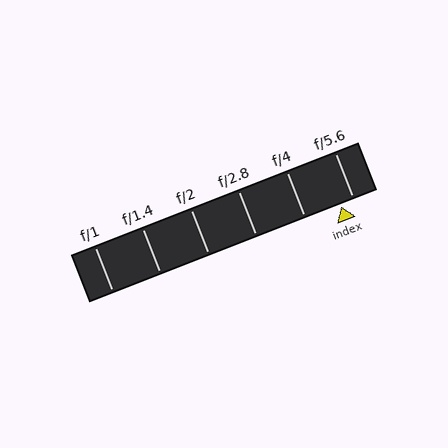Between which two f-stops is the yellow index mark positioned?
The index mark is between f/4 and f/5.6.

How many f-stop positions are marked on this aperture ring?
There are 6 f-stop positions marked.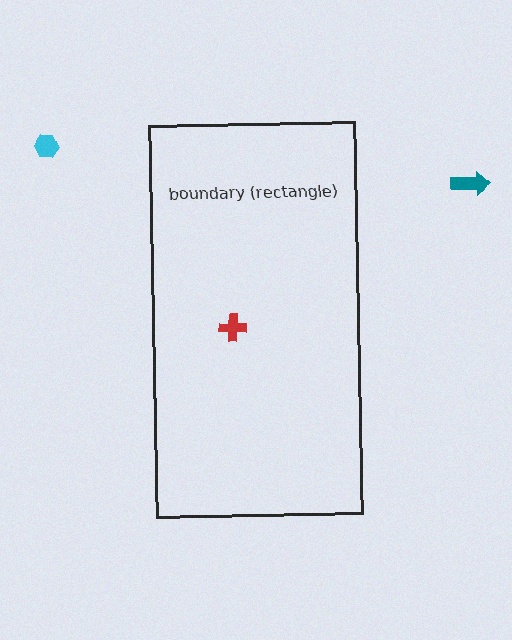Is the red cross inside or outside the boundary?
Inside.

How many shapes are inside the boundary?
1 inside, 2 outside.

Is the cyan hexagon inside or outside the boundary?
Outside.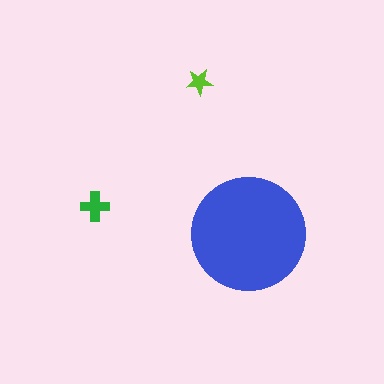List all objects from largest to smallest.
The blue circle, the green cross, the lime star.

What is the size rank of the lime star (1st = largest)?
3rd.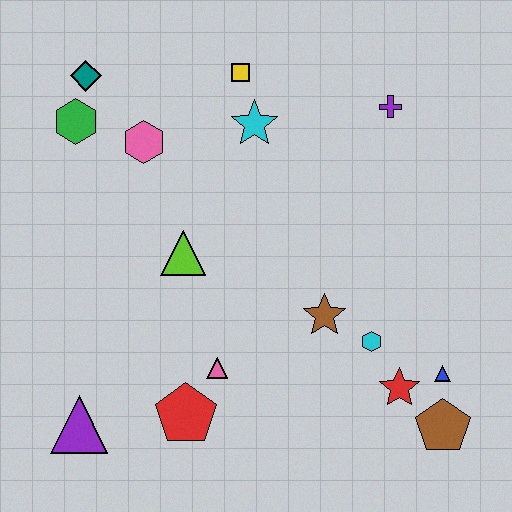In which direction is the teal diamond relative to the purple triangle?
The teal diamond is above the purple triangle.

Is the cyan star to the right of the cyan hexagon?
No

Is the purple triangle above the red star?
No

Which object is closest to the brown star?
The cyan hexagon is closest to the brown star.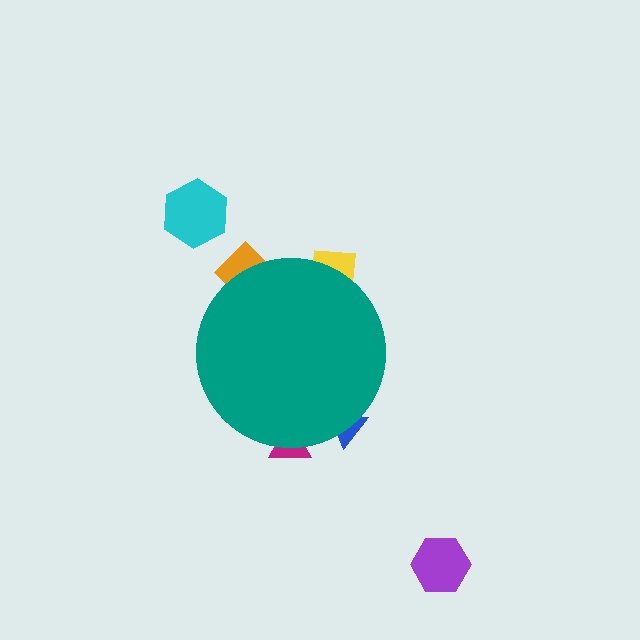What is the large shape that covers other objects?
A teal circle.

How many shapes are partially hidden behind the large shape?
4 shapes are partially hidden.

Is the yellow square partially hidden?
Yes, the yellow square is partially hidden behind the teal circle.